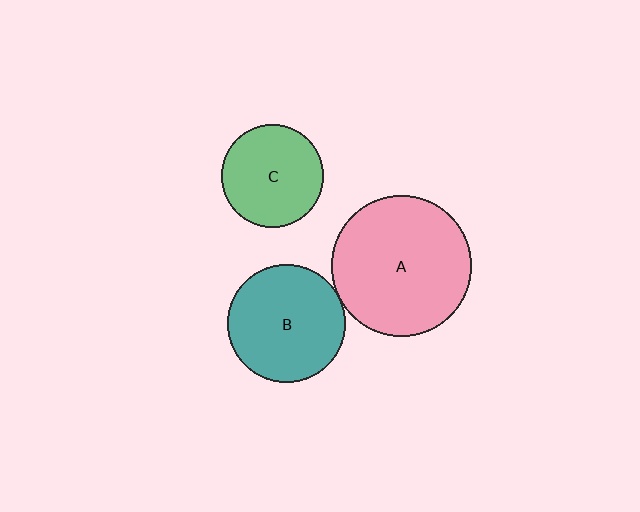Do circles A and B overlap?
Yes.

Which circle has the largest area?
Circle A (pink).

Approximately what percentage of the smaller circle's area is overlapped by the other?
Approximately 5%.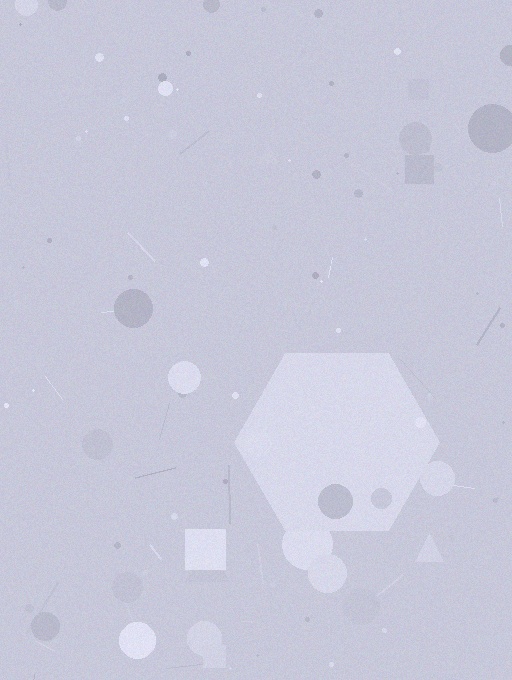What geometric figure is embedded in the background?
A hexagon is embedded in the background.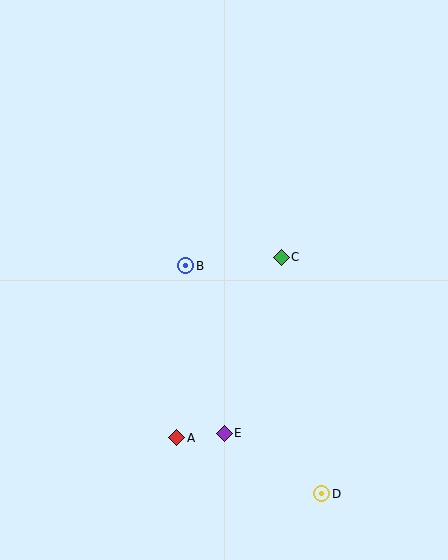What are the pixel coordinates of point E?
Point E is at (224, 433).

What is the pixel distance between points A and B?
The distance between A and B is 172 pixels.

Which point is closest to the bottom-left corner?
Point A is closest to the bottom-left corner.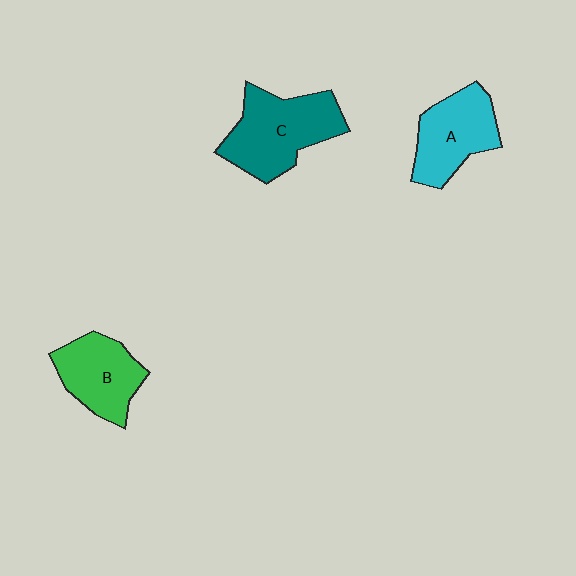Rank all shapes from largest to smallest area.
From largest to smallest: C (teal), A (cyan), B (green).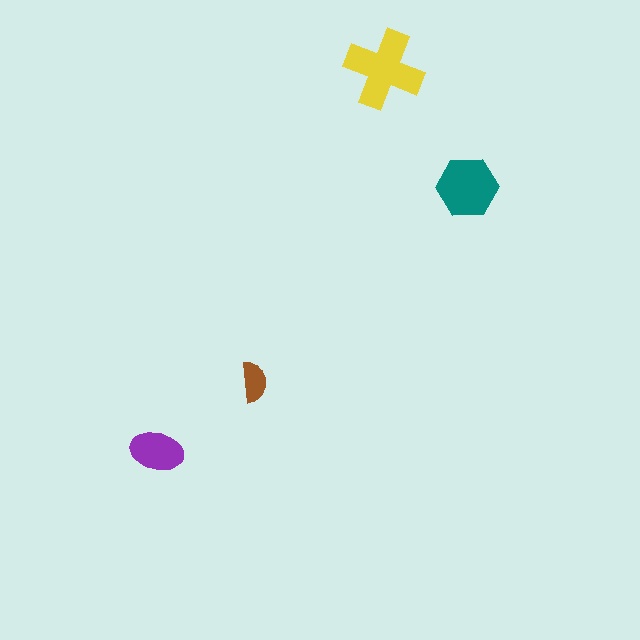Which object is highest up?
The yellow cross is topmost.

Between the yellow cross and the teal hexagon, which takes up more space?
The yellow cross.